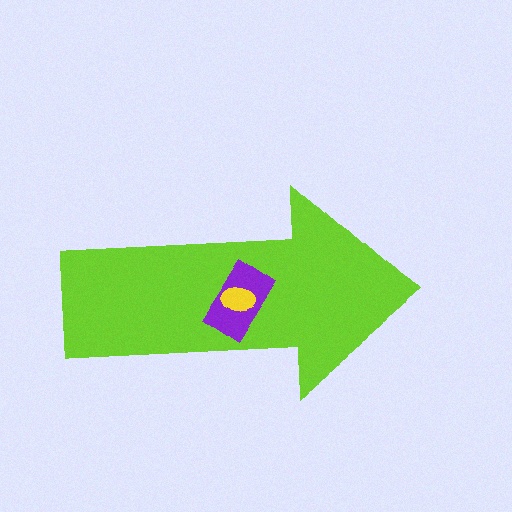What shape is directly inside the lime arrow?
The purple rectangle.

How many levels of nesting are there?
3.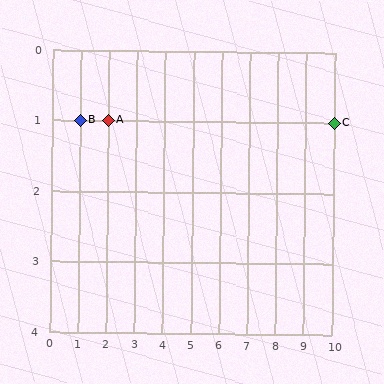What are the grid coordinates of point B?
Point B is at grid coordinates (1, 1).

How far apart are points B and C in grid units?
Points B and C are 9 columns apart.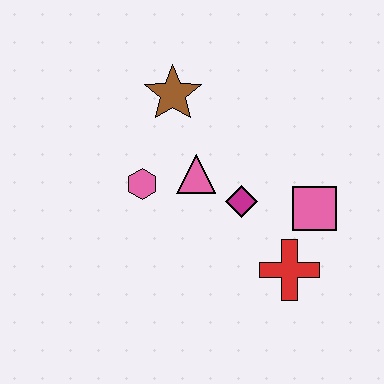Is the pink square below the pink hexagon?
Yes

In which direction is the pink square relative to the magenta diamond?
The pink square is to the right of the magenta diamond.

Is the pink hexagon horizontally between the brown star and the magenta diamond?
No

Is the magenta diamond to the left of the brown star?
No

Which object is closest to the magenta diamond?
The pink triangle is closest to the magenta diamond.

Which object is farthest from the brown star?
The red cross is farthest from the brown star.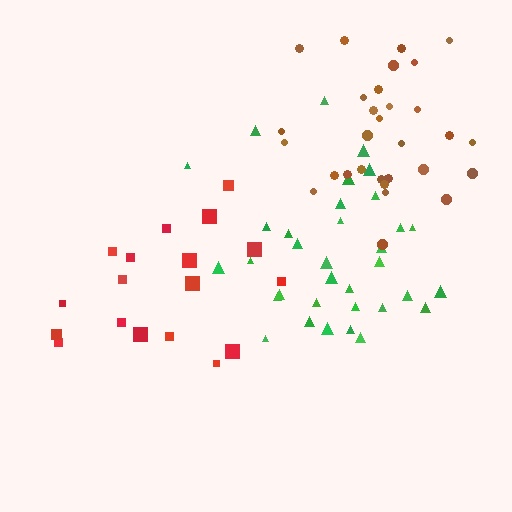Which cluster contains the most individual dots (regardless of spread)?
Green (35).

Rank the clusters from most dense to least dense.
brown, green, red.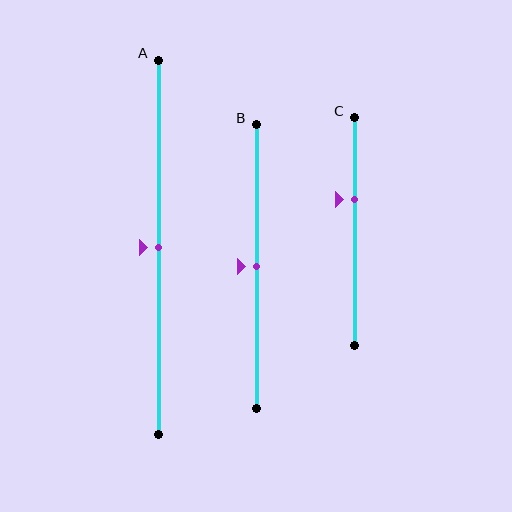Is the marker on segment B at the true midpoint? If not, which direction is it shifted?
Yes, the marker on segment B is at the true midpoint.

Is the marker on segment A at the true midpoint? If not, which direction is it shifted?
Yes, the marker on segment A is at the true midpoint.